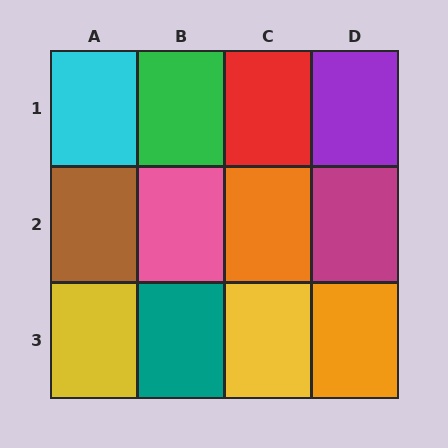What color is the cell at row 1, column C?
Red.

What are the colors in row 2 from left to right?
Brown, pink, orange, magenta.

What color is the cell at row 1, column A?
Cyan.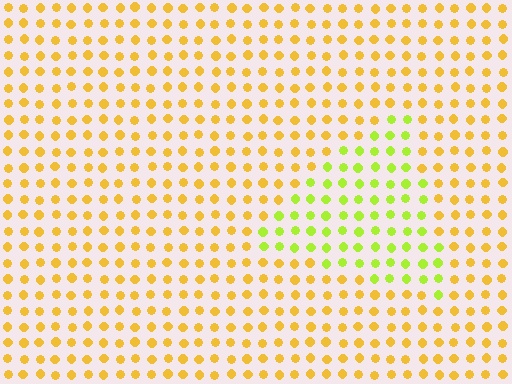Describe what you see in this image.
The image is filled with small yellow elements in a uniform arrangement. A triangle-shaped region is visible where the elements are tinted to a slightly different hue, forming a subtle color boundary.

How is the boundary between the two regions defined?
The boundary is defined purely by a slight shift in hue (about 40 degrees). Spacing, size, and orientation are identical on both sides.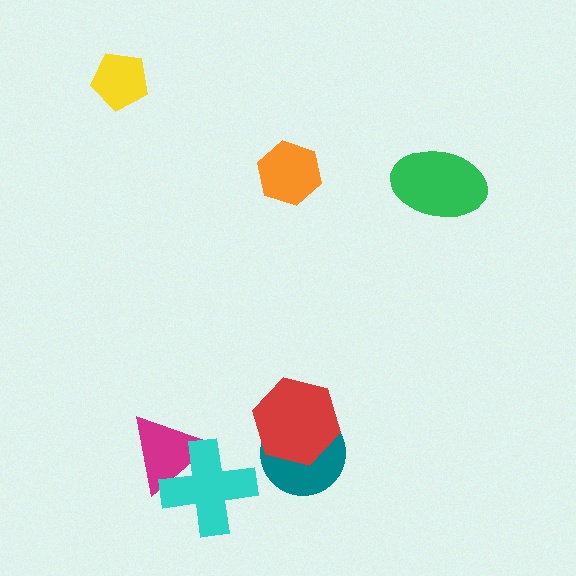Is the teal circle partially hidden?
Yes, it is partially covered by another shape.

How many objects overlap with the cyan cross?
1 object overlaps with the cyan cross.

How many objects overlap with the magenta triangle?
1 object overlaps with the magenta triangle.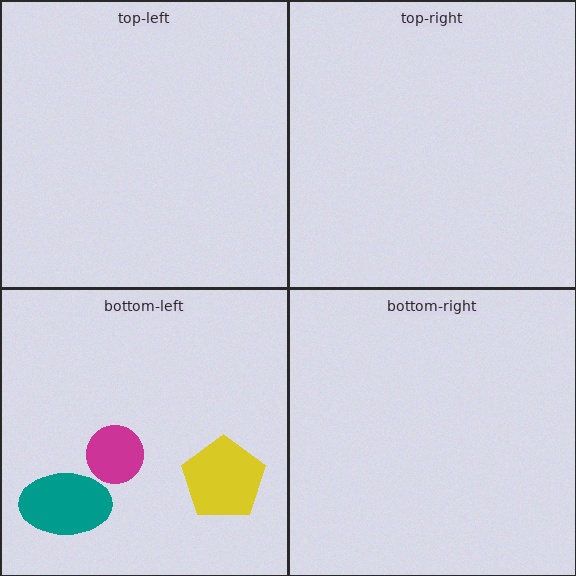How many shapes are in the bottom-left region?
3.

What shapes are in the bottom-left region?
The magenta circle, the yellow pentagon, the teal ellipse.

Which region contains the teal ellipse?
The bottom-left region.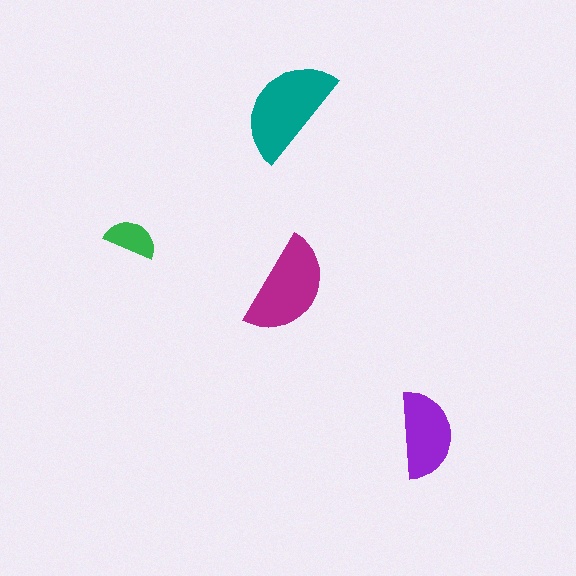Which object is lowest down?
The purple semicircle is bottommost.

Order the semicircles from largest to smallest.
the teal one, the magenta one, the purple one, the green one.